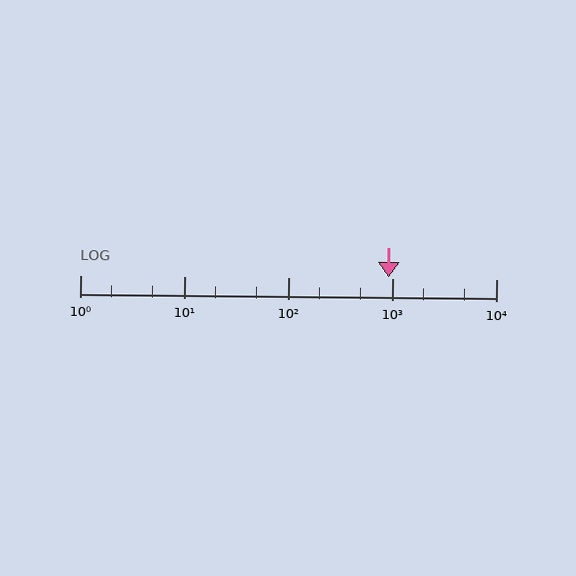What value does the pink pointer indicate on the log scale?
The pointer indicates approximately 930.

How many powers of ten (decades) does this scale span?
The scale spans 4 decades, from 1 to 10000.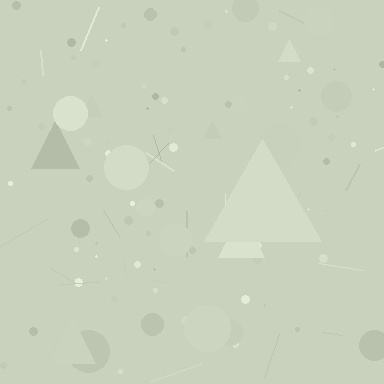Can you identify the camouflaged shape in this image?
The camouflaged shape is a triangle.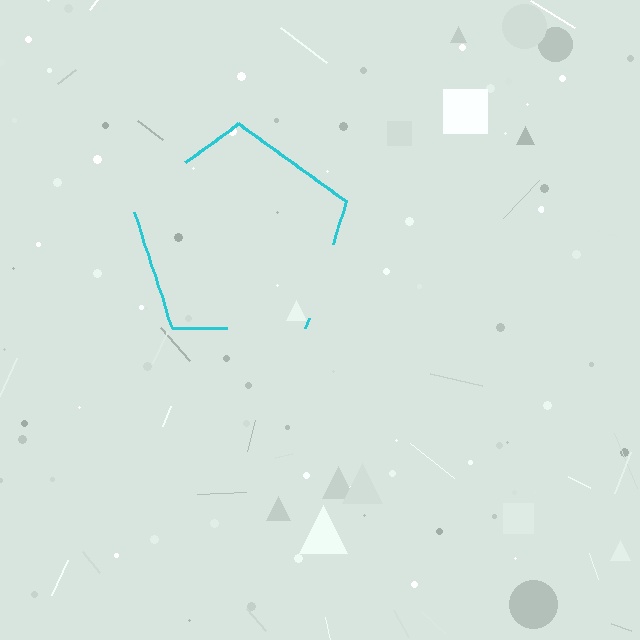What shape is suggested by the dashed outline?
The dashed outline suggests a pentagon.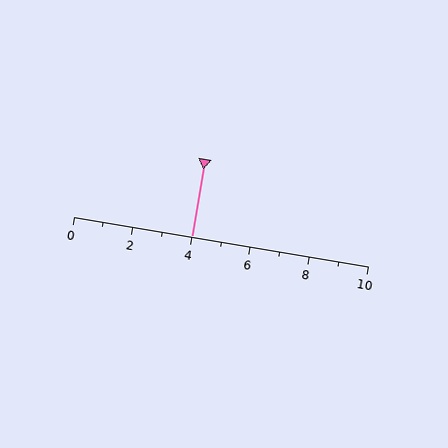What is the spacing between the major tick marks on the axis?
The major ticks are spaced 2 apart.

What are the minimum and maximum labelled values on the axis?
The axis runs from 0 to 10.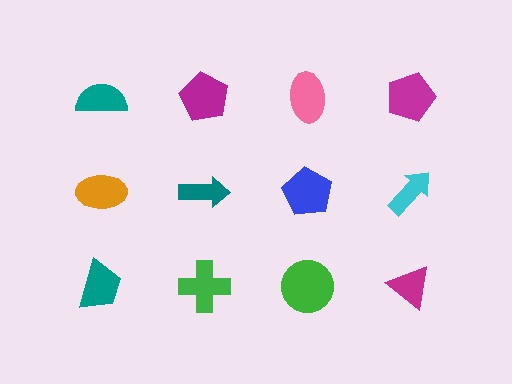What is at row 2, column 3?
A blue pentagon.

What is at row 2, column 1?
An orange ellipse.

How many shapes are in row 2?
4 shapes.